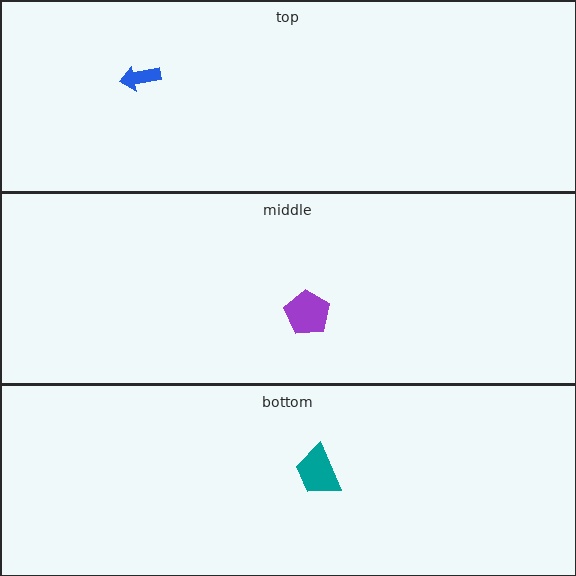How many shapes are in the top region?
1.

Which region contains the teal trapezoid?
The bottom region.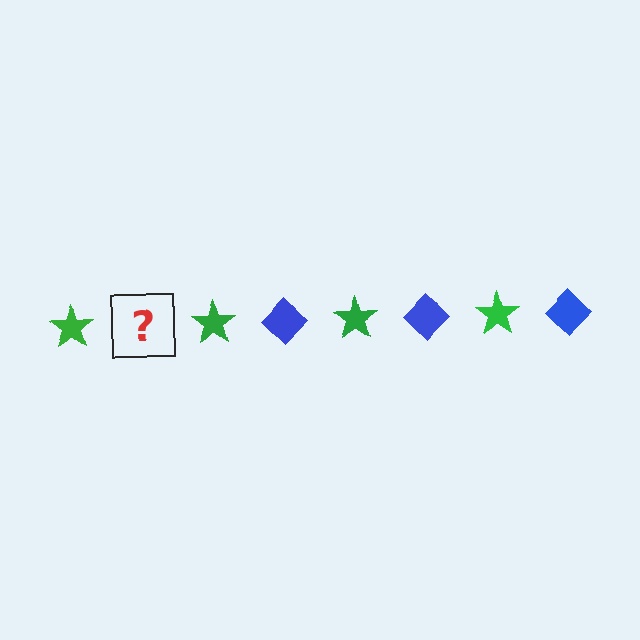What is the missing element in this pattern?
The missing element is a blue diamond.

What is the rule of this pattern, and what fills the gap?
The rule is that the pattern alternates between green star and blue diamond. The gap should be filled with a blue diamond.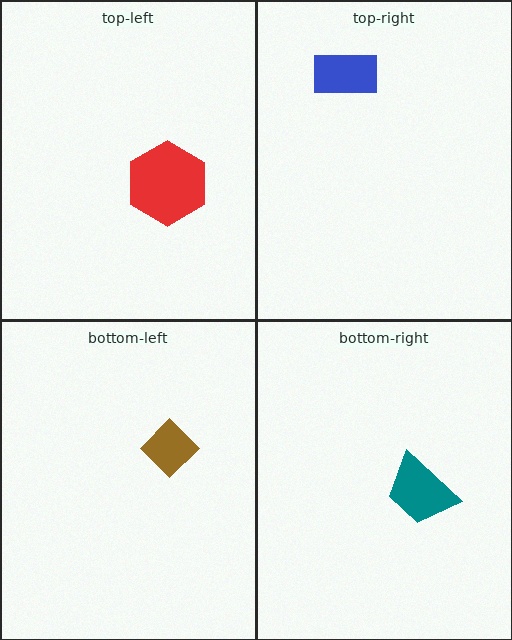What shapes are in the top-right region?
The blue rectangle.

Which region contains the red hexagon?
The top-left region.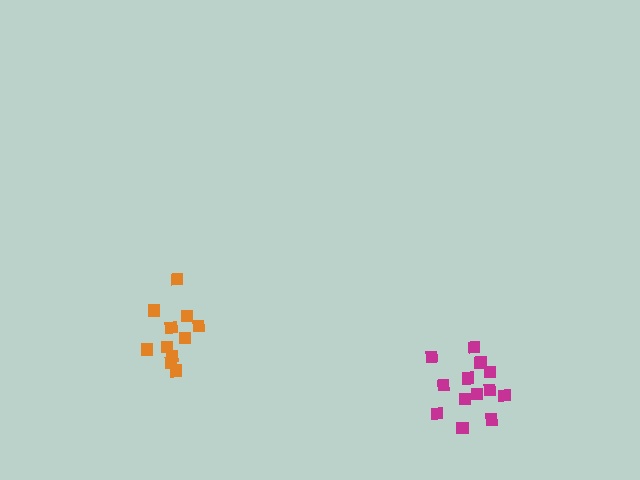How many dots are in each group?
Group 1: 14 dots, Group 2: 11 dots (25 total).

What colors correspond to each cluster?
The clusters are colored: magenta, orange.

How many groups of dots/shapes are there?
There are 2 groups.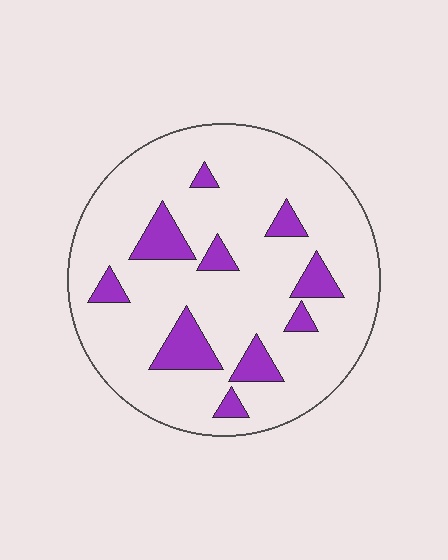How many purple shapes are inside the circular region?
10.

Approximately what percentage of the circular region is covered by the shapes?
Approximately 15%.